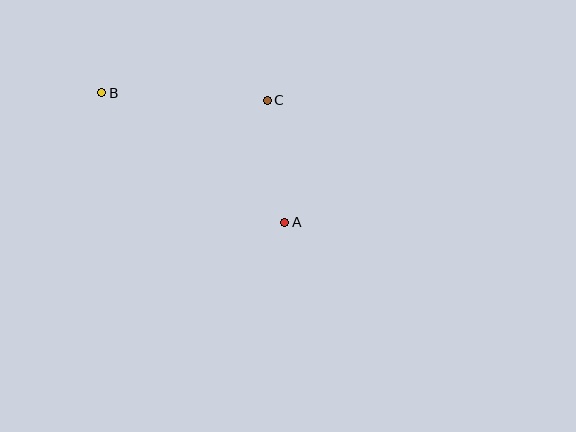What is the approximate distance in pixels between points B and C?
The distance between B and C is approximately 166 pixels.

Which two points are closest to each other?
Points A and C are closest to each other.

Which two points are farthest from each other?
Points A and B are farthest from each other.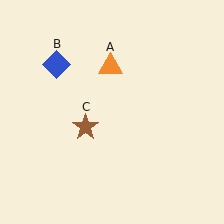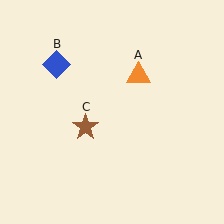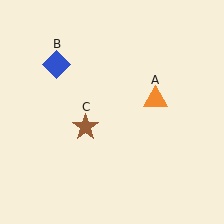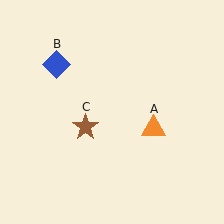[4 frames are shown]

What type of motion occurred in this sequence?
The orange triangle (object A) rotated clockwise around the center of the scene.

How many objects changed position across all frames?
1 object changed position: orange triangle (object A).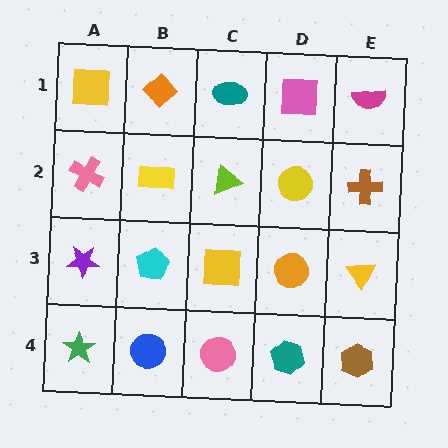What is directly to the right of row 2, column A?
A yellow rectangle.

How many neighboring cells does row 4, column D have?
3.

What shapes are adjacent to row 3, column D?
A yellow circle (row 2, column D), a teal hexagon (row 4, column D), a yellow square (row 3, column C), a yellow triangle (row 3, column E).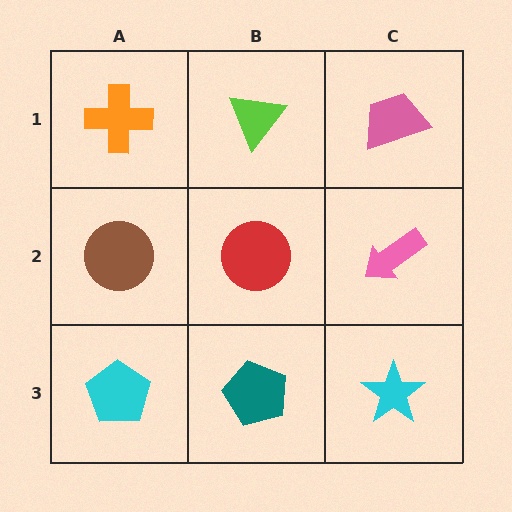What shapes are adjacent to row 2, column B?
A lime triangle (row 1, column B), a teal pentagon (row 3, column B), a brown circle (row 2, column A), a pink arrow (row 2, column C).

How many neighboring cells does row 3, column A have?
2.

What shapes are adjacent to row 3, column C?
A pink arrow (row 2, column C), a teal pentagon (row 3, column B).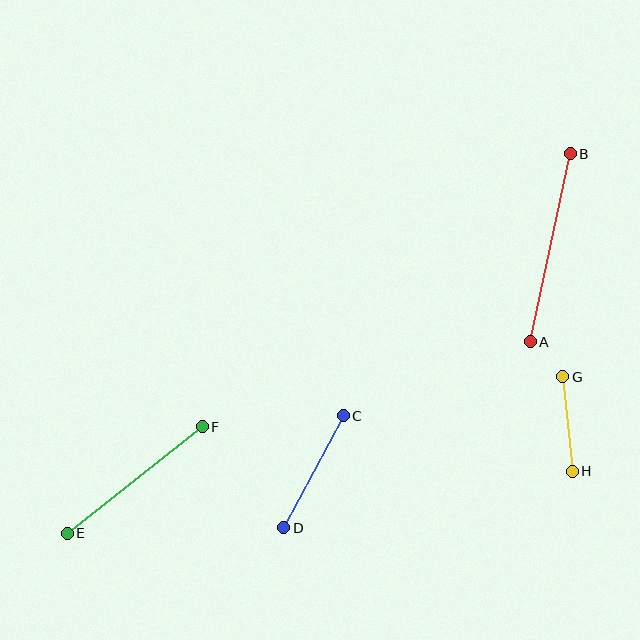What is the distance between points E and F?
The distance is approximately 172 pixels.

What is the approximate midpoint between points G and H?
The midpoint is at approximately (567, 424) pixels.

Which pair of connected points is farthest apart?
Points A and B are farthest apart.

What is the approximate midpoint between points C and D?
The midpoint is at approximately (313, 472) pixels.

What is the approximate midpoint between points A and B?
The midpoint is at approximately (550, 248) pixels.